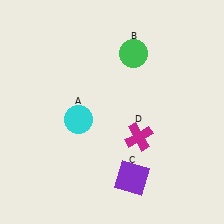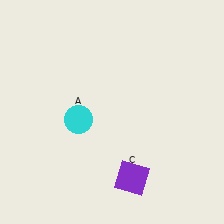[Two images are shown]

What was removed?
The magenta cross (D), the green circle (B) were removed in Image 2.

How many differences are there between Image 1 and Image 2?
There are 2 differences between the two images.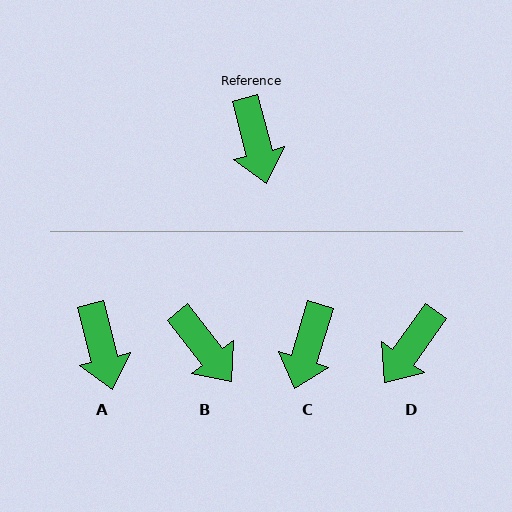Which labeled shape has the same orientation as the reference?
A.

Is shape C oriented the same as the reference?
No, it is off by about 32 degrees.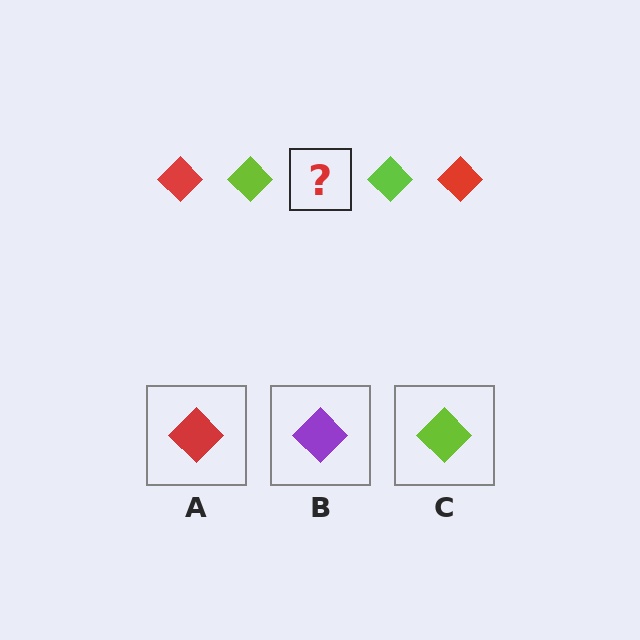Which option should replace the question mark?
Option A.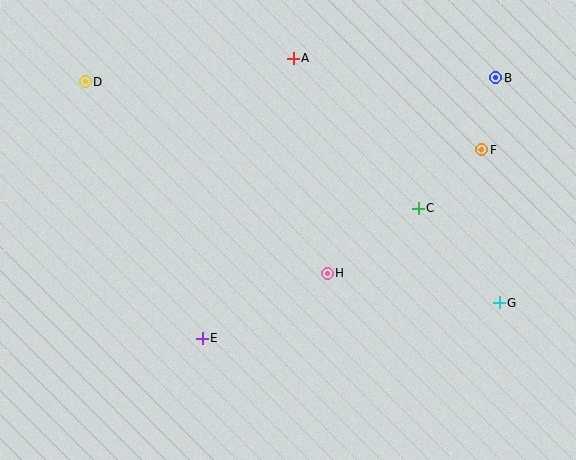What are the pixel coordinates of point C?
Point C is at (418, 208).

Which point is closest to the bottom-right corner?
Point G is closest to the bottom-right corner.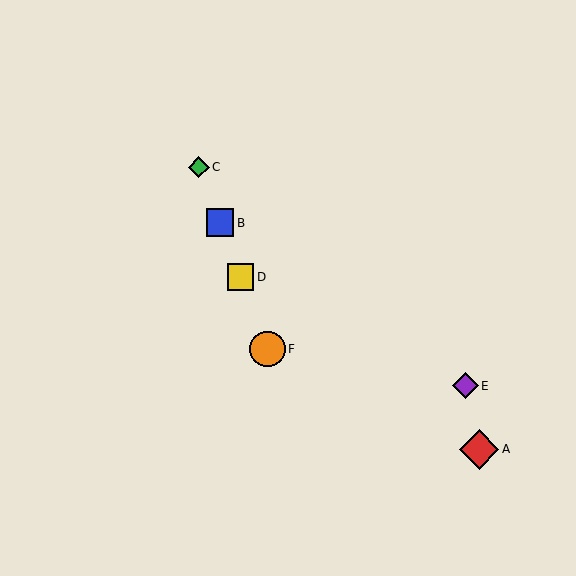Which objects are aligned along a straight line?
Objects B, C, D, F are aligned along a straight line.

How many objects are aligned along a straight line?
4 objects (B, C, D, F) are aligned along a straight line.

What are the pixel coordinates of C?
Object C is at (199, 167).